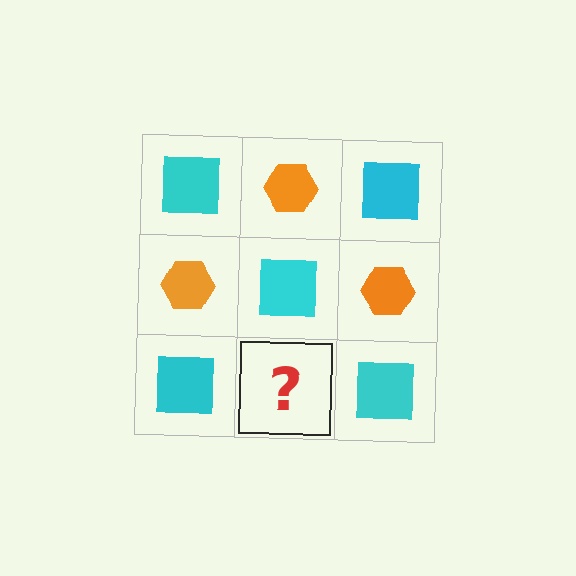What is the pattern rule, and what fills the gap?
The rule is that it alternates cyan square and orange hexagon in a checkerboard pattern. The gap should be filled with an orange hexagon.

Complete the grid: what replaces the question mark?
The question mark should be replaced with an orange hexagon.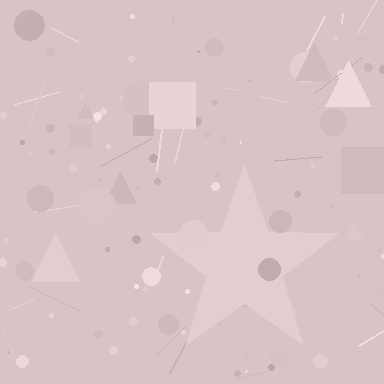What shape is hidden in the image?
A star is hidden in the image.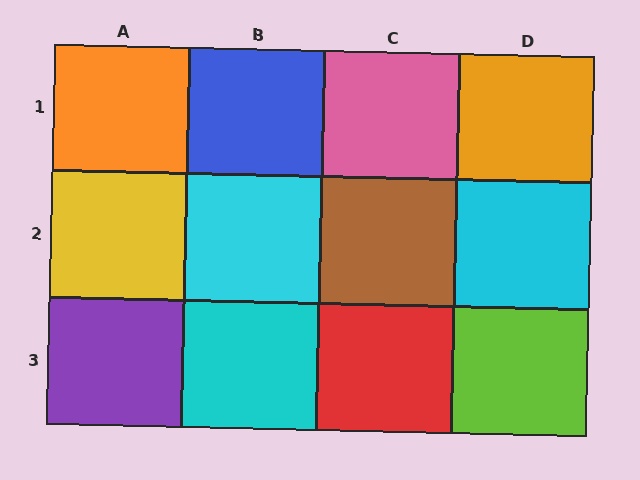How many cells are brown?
1 cell is brown.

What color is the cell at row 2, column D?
Cyan.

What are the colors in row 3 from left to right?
Purple, cyan, red, lime.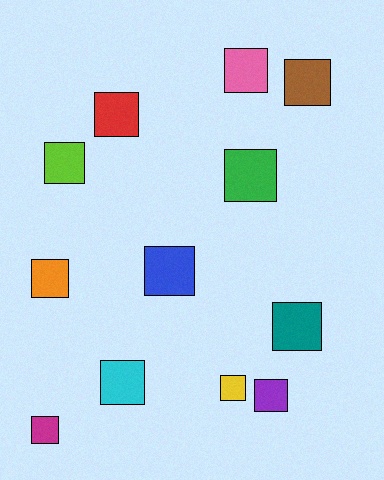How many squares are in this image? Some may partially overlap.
There are 12 squares.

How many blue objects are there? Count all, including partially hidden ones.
There is 1 blue object.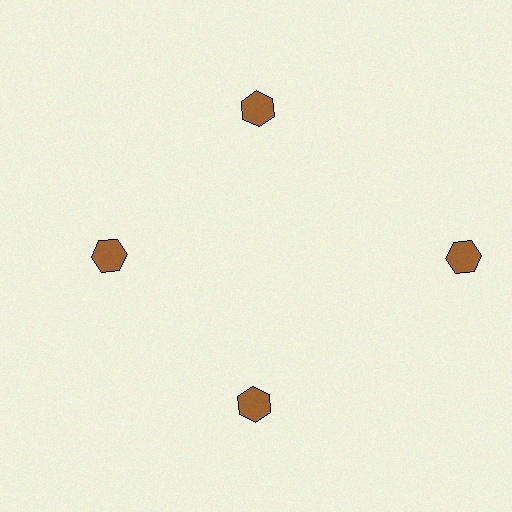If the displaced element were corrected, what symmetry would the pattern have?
It would have 4-fold rotational symmetry — the pattern would map onto itself every 90 degrees.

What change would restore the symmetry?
The symmetry would be restored by moving it inward, back onto the ring so that all 4 hexagons sit at equal angles and equal distance from the center.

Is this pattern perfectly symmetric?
No. The 4 brown hexagons are arranged in a ring, but one element near the 3 o'clock position is pushed outward from the center, breaking the 4-fold rotational symmetry.